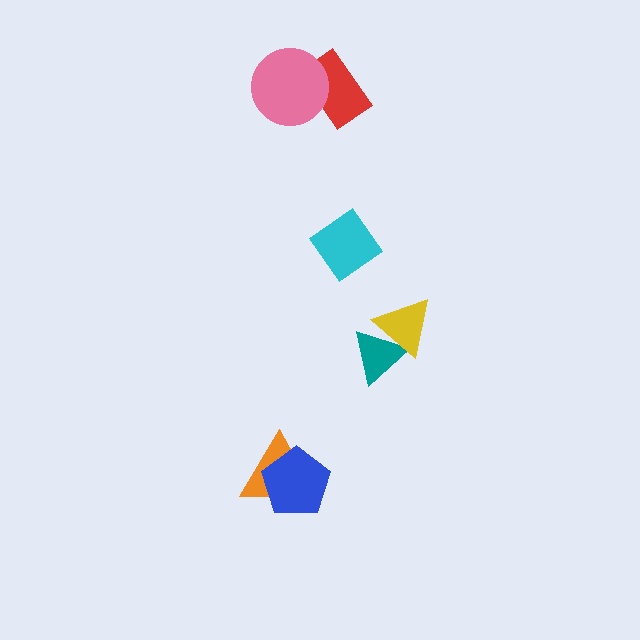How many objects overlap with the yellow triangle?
1 object overlaps with the yellow triangle.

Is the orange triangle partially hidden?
Yes, it is partially covered by another shape.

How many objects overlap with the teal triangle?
1 object overlaps with the teal triangle.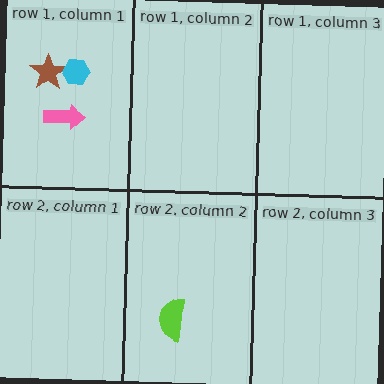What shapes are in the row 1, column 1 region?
The brown star, the pink arrow, the cyan hexagon.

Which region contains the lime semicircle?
The row 2, column 2 region.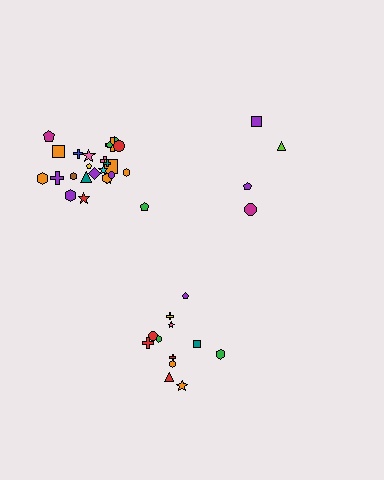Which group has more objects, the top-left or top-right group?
The top-left group.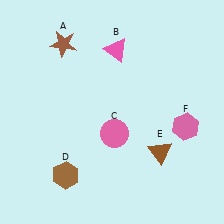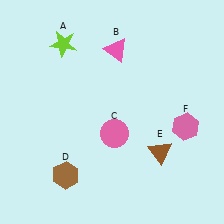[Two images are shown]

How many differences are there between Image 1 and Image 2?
There is 1 difference between the two images.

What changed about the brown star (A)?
In Image 1, A is brown. In Image 2, it changed to lime.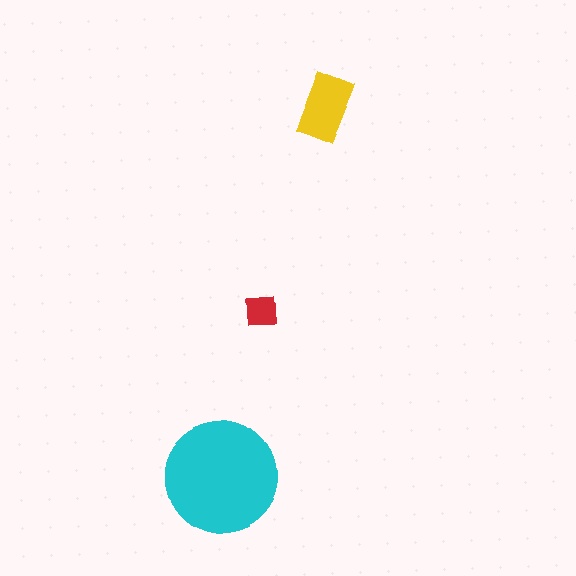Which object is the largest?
The cyan circle.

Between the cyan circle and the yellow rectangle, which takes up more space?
The cyan circle.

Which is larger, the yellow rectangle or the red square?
The yellow rectangle.